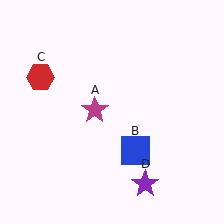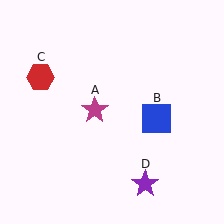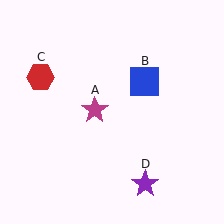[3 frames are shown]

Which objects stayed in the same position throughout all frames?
Magenta star (object A) and red hexagon (object C) and purple star (object D) remained stationary.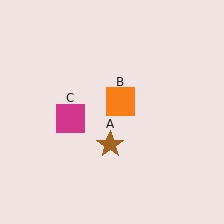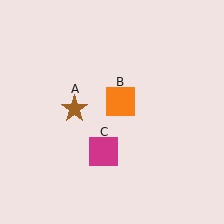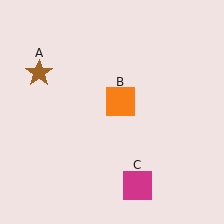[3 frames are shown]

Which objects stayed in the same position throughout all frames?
Orange square (object B) remained stationary.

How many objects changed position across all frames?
2 objects changed position: brown star (object A), magenta square (object C).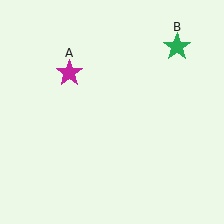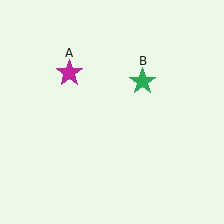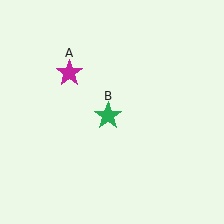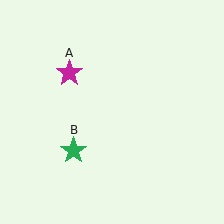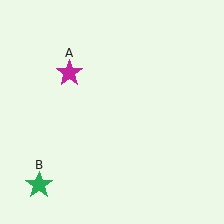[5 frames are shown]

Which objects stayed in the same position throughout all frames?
Magenta star (object A) remained stationary.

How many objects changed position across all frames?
1 object changed position: green star (object B).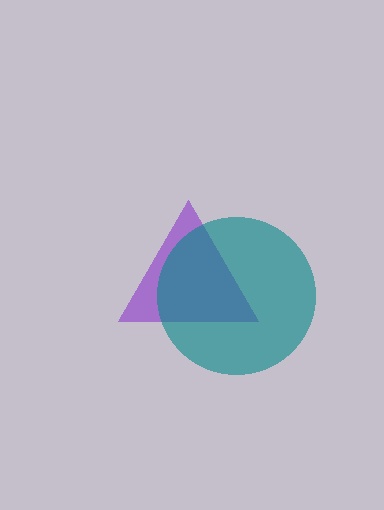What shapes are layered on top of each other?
The layered shapes are: a purple triangle, a teal circle.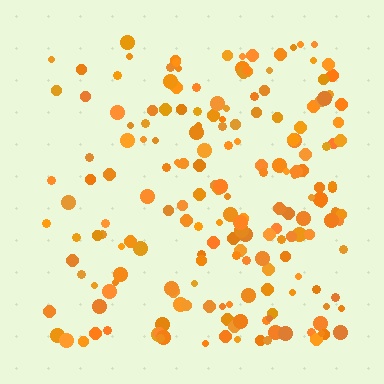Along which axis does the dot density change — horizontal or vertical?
Horizontal.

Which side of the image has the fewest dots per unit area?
The left.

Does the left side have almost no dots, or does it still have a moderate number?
Still a moderate number, just noticeably fewer than the right.